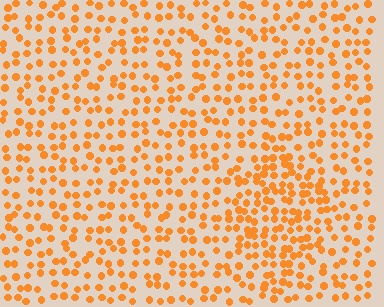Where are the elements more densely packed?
The elements are more densely packed inside the diamond boundary.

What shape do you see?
I see a diamond.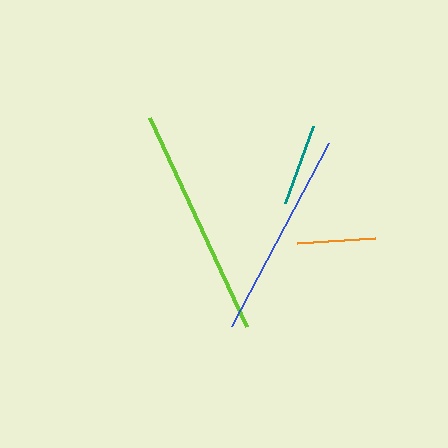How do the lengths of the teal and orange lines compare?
The teal and orange lines are approximately the same length.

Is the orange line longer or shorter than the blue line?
The blue line is longer than the orange line.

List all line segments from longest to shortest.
From longest to shortest: lime, blue, teal, orange.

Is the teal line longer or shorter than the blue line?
The blue line is longer than the teal line.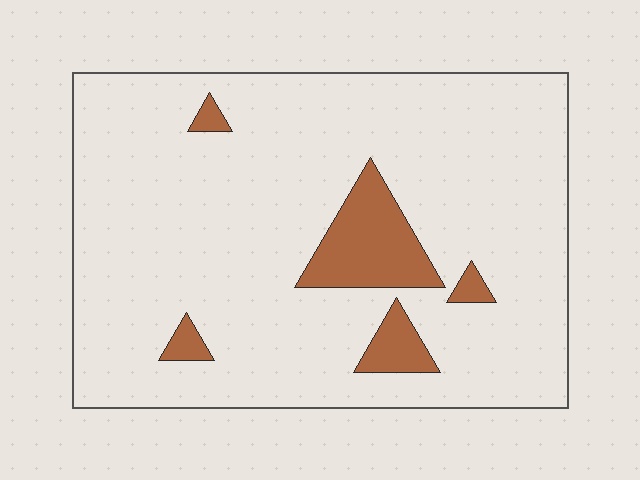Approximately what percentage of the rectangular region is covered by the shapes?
Approximately 10%.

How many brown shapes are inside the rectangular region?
5.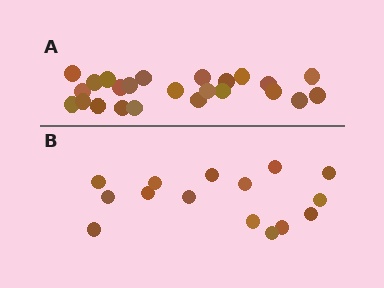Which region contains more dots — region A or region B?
Region A (the top region) has more dots.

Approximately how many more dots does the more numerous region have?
Region A has roughly 8 or so more dots than region B.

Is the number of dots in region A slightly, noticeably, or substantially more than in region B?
Region A has substantially more. The ratio is roughly 1.6 to 1.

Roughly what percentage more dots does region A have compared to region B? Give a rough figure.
About 60% more.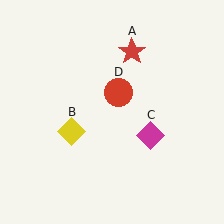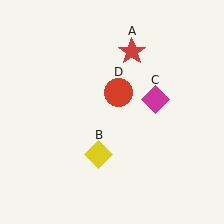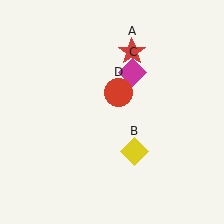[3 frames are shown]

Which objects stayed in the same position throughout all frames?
Red star (object A) and red circle (object D) remained stationary.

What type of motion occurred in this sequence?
The yellow diamond (object B), magenta diamond (object C) rotated counterclockwise around the center of the scene.